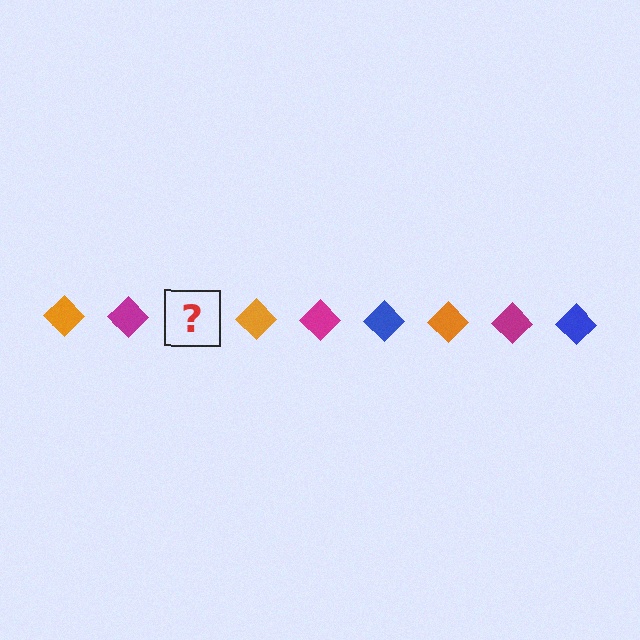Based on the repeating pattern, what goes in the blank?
The blank should be a blue diamond.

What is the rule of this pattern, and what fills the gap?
The rule is that the pattern cycles through orange, magenta, blue diamonds. The gap should be filled with a blue diamond.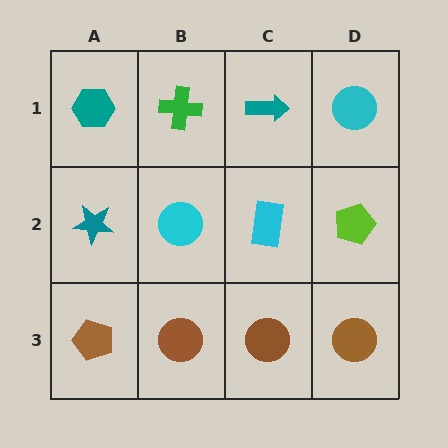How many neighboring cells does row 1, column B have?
3.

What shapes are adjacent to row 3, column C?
A cyan rectangle (row 2, column C), a brown circle (row 3, column B), a brown circle (row 3, column D).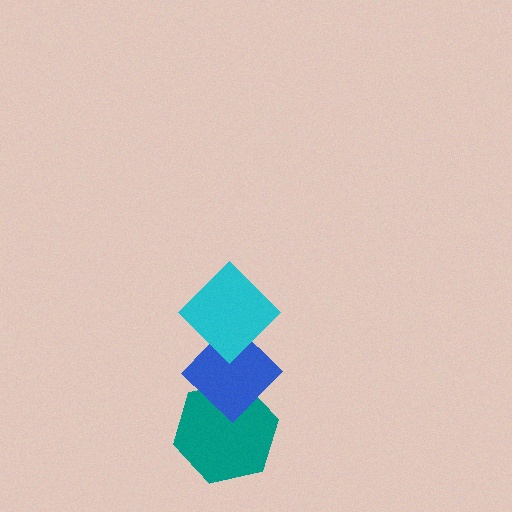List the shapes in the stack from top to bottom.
From top to bottom: the cyan diamond, the blue diamond, the teal hexagon.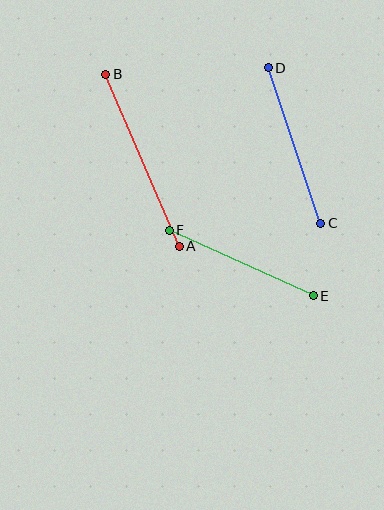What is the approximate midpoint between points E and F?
The midpoint is at approximately (241, 263) pixels.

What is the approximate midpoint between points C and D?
The midpoint is at approximately (294, 146) pixels.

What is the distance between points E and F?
The distance is approximately 158 pixels.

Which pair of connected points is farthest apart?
Points A and B are farthest apart.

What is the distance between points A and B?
The distance is approximately 187 pixels.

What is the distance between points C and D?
The distance is approximately 164 pixels.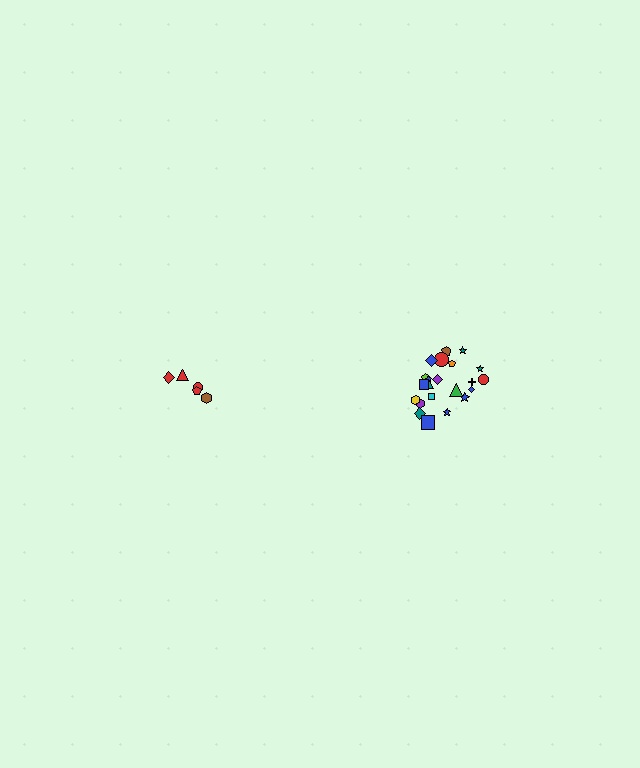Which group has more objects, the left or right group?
The right group.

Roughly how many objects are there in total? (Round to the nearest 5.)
Roughly 25 objects in total.